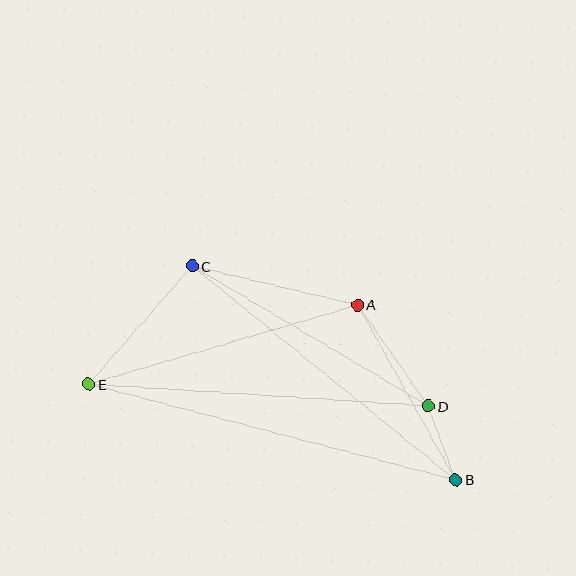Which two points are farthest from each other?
Points B and E are farthest from each other.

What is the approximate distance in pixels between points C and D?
The distance between C and D is approximately 275 pixels.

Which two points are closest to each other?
Points B and D are closest to each other.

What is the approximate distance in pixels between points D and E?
The distance between D and E is approximately 340 pixels.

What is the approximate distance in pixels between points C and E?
The distance between C and E is approximately 157 pixels.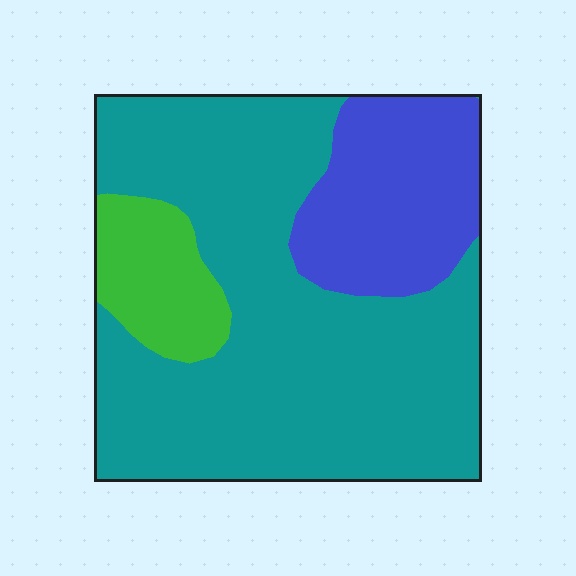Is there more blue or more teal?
Teal.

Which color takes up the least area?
Green, at roughly 10%.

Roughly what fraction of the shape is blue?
Blue covers roughly 20% of the shape.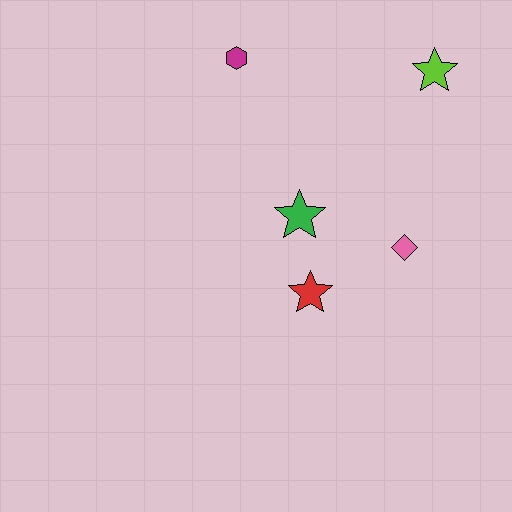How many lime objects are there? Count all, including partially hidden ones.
There is 1 lime object.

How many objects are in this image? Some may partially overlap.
There are 5 objects.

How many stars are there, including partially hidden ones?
There are 3 stars.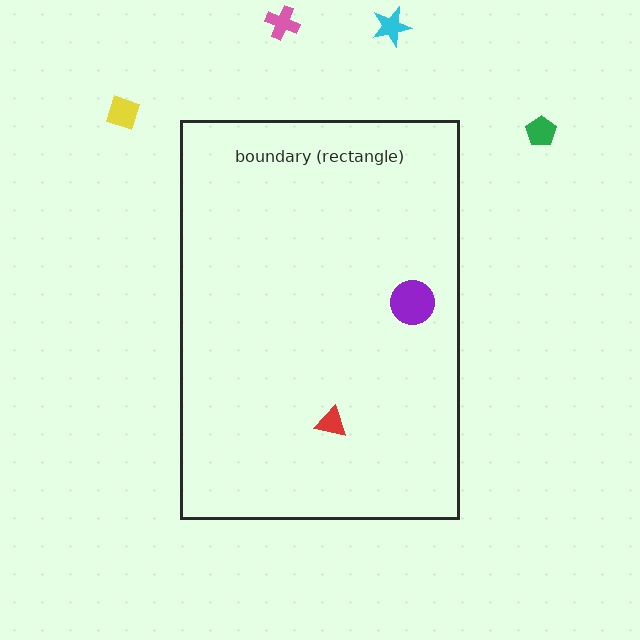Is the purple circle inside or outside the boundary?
Inside.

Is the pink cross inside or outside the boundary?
Outside.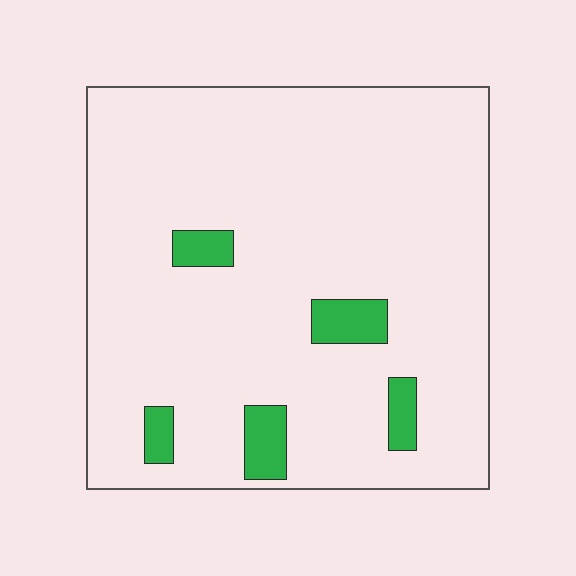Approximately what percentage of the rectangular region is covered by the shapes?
Approximately 10%.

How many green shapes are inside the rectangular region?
5.